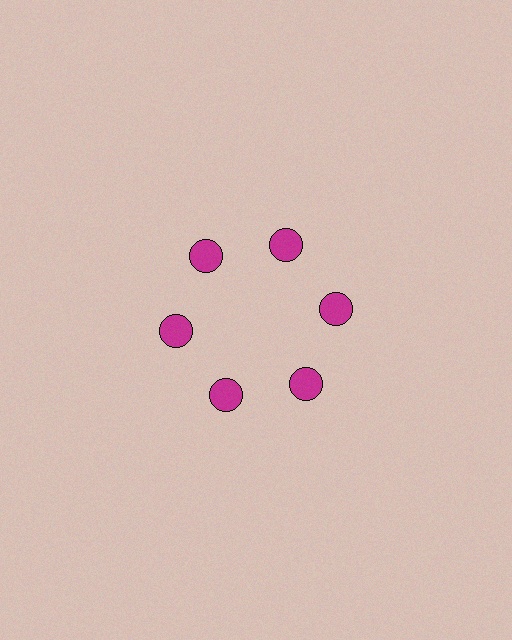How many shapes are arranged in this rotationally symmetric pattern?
There are 6 shapes, arranged in 6 groups of 1.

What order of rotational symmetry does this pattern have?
This pattern has 6-fold rotational symmetry.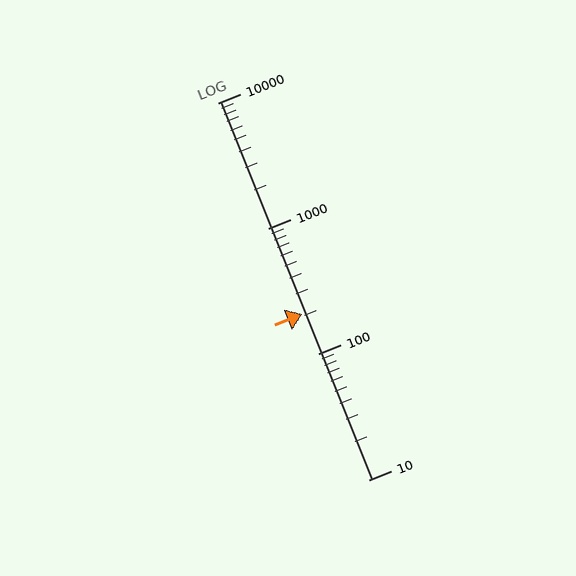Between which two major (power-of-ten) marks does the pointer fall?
The pointer is between 100 and 1000.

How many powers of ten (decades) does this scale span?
The scale spans 3 decades, from 10 to 10000.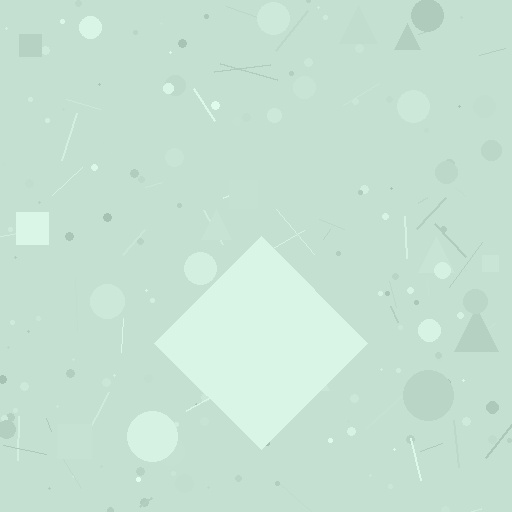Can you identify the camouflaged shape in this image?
The camouflaged shape is a diamond.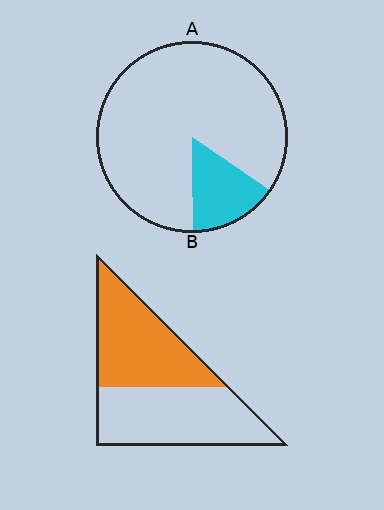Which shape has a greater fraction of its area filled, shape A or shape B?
Shape B.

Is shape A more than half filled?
No.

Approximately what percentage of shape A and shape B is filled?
A is approximately 15% and B is approximately 50%.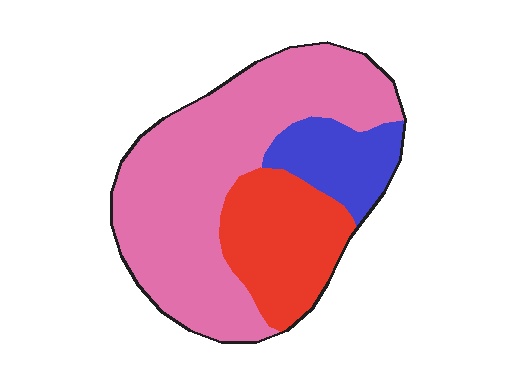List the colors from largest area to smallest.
From largest to smallest: pink, red, blue.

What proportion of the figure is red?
Red covers 24% of the figure.